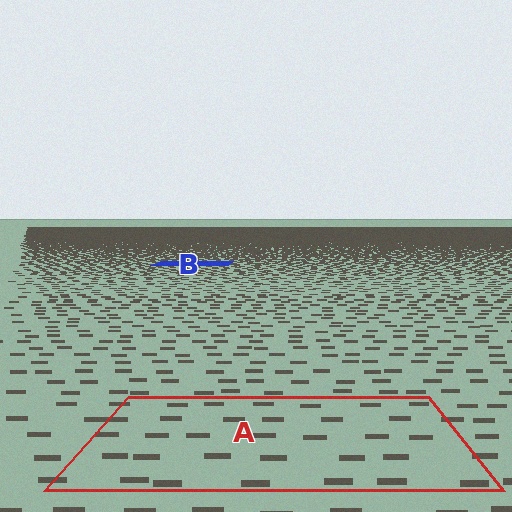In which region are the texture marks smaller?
The texture marks are smaller in region B, because it is farther away.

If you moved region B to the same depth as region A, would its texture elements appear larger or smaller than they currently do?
They would appear larger. At a closer depth, the same texture elements are projected at a bigger on-screen size.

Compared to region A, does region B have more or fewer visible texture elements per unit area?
Region B has more texture elements per unit area — they are packed more densely because it is farther away.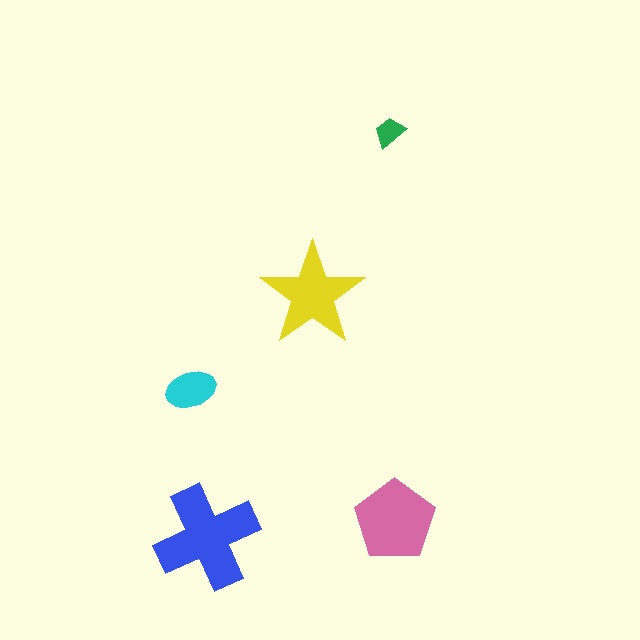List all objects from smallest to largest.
The green trapezoid, the cyan ellipse, the yellow star, the pink pentagon, the blue cross.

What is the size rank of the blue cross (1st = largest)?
1st.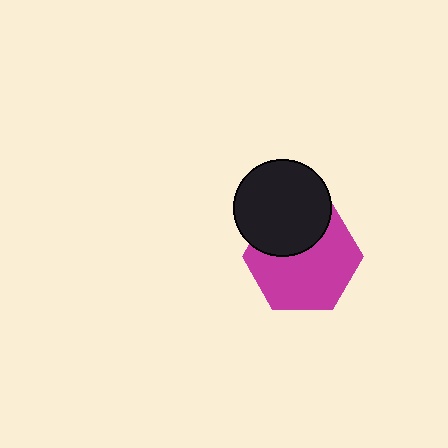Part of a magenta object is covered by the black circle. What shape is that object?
It is a hexagon.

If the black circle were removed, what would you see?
You would see the complete magenta hexagon.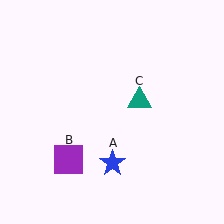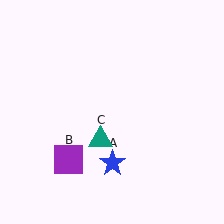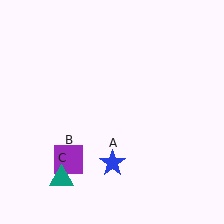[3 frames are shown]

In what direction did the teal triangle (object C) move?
The teal triangle (object C) moved down and to the left.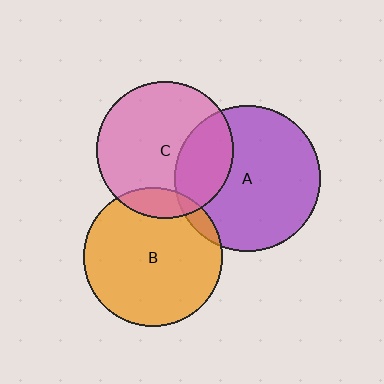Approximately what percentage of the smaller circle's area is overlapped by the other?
Approximately 10%.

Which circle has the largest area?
Circle A (purple).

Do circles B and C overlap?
Yes.